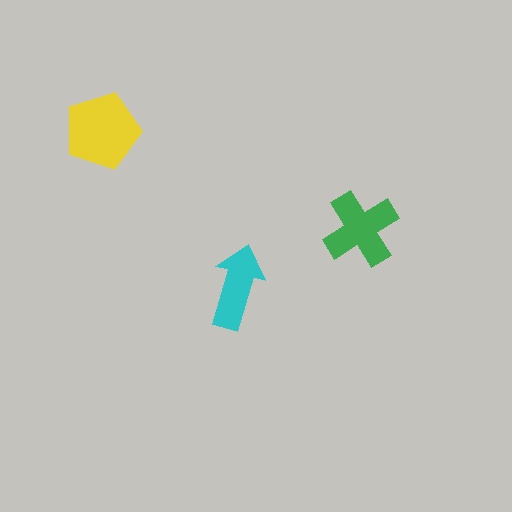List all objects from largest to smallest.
The yellow pentagon, the green cross, the cyan arrow.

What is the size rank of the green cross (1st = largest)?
2nd.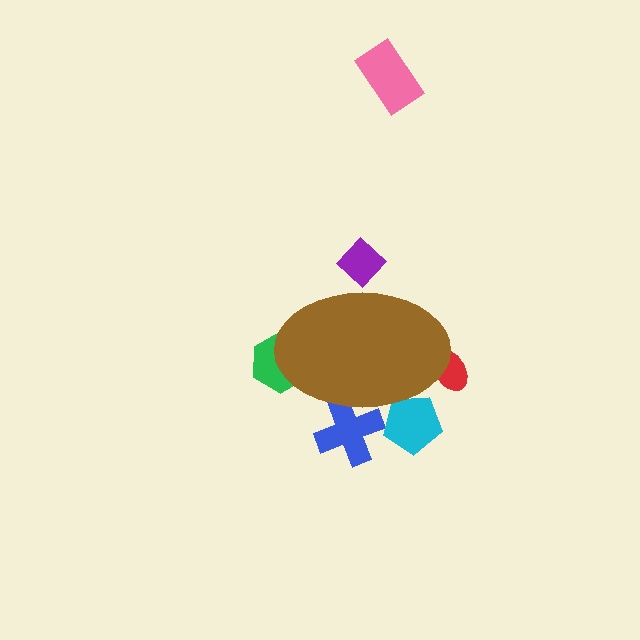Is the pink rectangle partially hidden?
No, the pink rectangle is fully visible.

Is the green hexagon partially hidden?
Yes, the green hexagon is partially hidden behind the brown ellipse.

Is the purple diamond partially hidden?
Yes, the purple diamond is partially hidden behind the brown ellipse.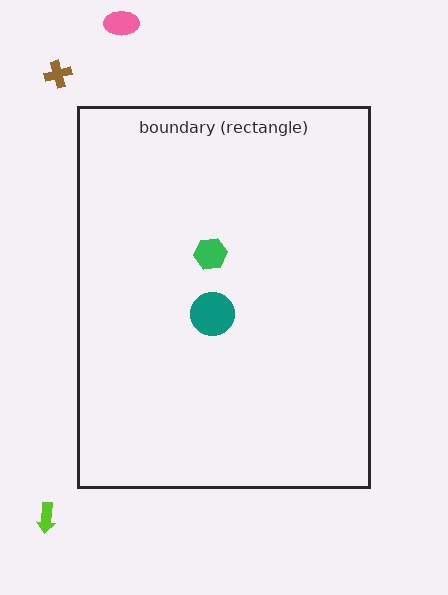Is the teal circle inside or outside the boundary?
Inside.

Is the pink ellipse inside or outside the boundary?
Outside.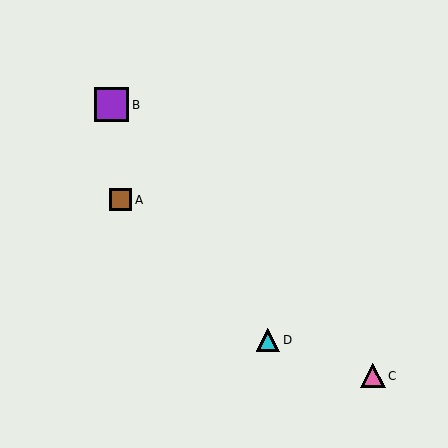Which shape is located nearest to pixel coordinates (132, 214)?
The brown square (labeled A) at (121, 200) is nearest to that location.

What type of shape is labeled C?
Shape C is a pink triangle.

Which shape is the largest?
The purple square (labeled B) is the largest.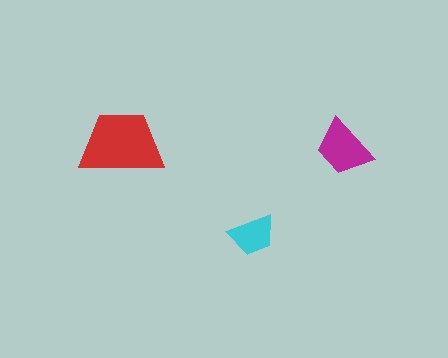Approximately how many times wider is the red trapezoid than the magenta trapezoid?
About 1.5 times wider.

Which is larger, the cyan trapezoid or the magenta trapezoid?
The magenta one.